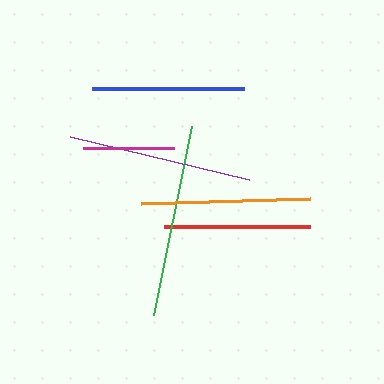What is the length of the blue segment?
The blue segment is approximately 151 pixels long.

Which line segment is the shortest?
The magenta line is the shortest at approximately 91 pixels.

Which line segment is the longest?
The green line is the longest at approximately 193 pixels.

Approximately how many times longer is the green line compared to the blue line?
The green line is approximately 1.3 times the length of the blue line.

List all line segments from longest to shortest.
From longest to shortest: green, purple, orange, blue, red, magenta.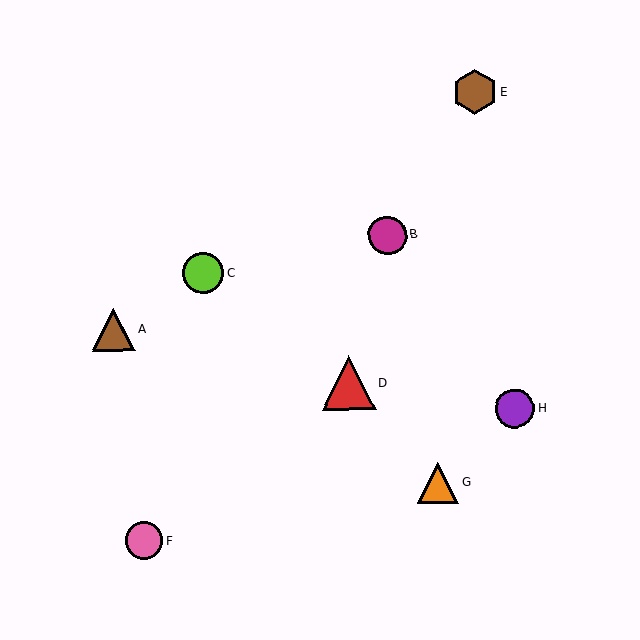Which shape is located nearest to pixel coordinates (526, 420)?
The purple circle (labeled H) at (515, 409) is nearest to that location.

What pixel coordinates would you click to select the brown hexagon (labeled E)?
Click at (475, 92) to select the brown hexagon E.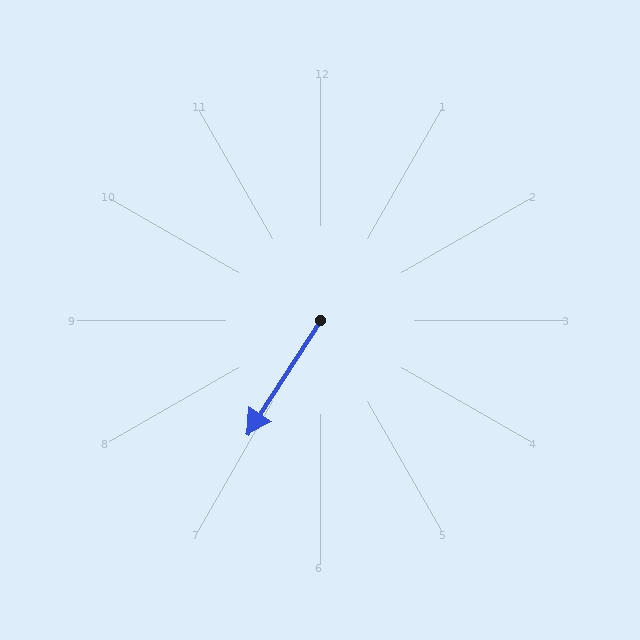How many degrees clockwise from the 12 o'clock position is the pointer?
Approximately 212 degrees.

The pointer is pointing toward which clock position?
Roughly 7 o'clock.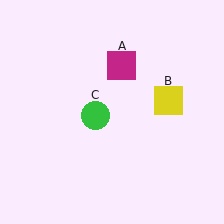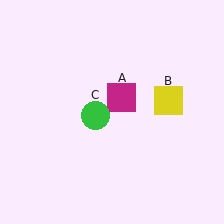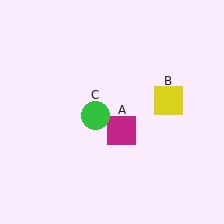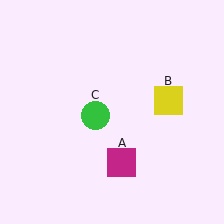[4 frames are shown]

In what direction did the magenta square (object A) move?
The magenta square (object A) moved down.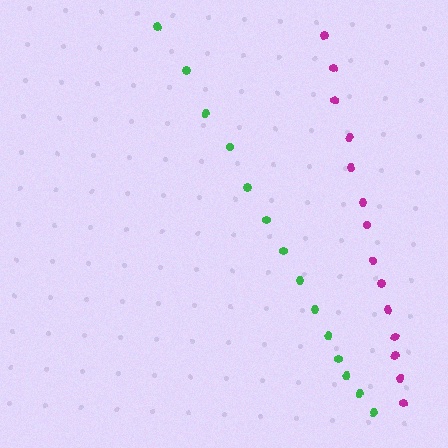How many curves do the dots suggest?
There are 2 distinct paths.